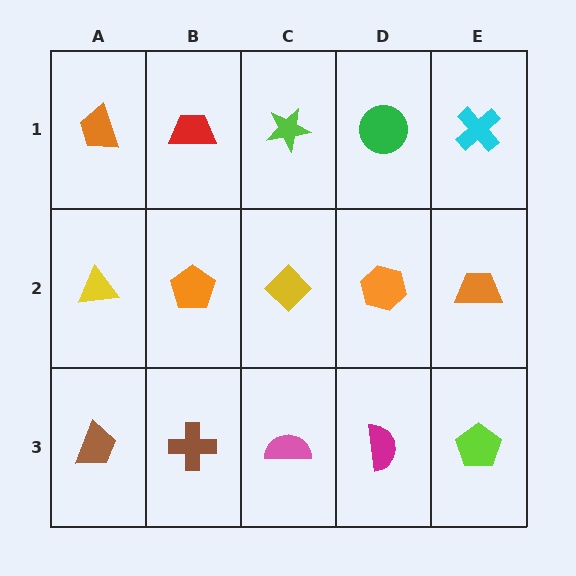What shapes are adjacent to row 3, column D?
An orange hexagon (row 2, column D), a pink semicircle (row 3, column C), a lime pentagon (row 3, column E).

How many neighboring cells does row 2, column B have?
4.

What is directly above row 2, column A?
An orange trapezoid.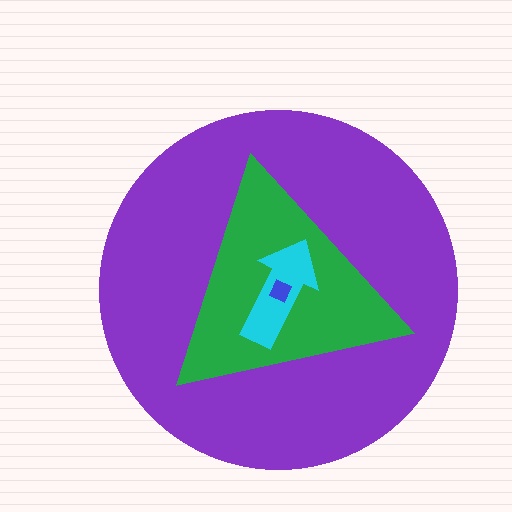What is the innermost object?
The blue diamond.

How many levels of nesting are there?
4.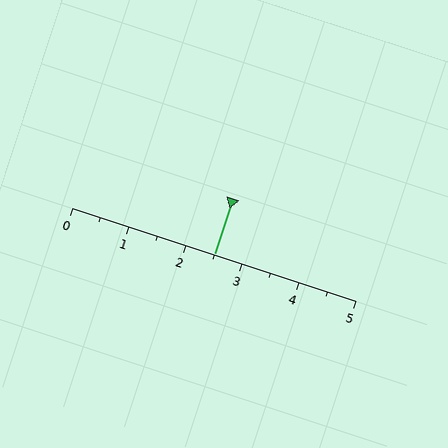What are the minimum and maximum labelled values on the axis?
The axis runs from 0 to 5.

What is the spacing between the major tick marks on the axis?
The major ticks are spaced 1 apart.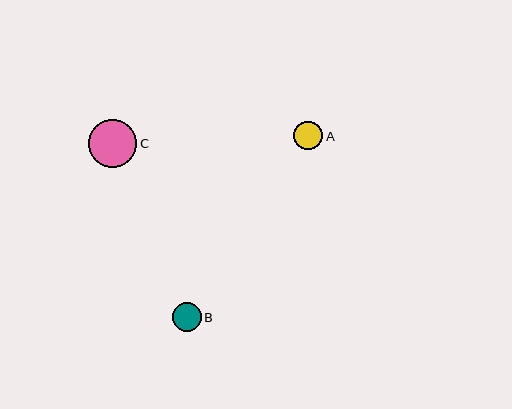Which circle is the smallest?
Circle B is the smallest with a size of approximately 29 pixels.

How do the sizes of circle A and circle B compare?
Circle A and circle B are approximately the same size.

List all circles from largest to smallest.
From largest to smallest: C, A, B.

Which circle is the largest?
Circle C is the largest with a size of approximately 48 pixels.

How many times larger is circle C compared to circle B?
Circle C is approximately 1.7 times the size of circle B.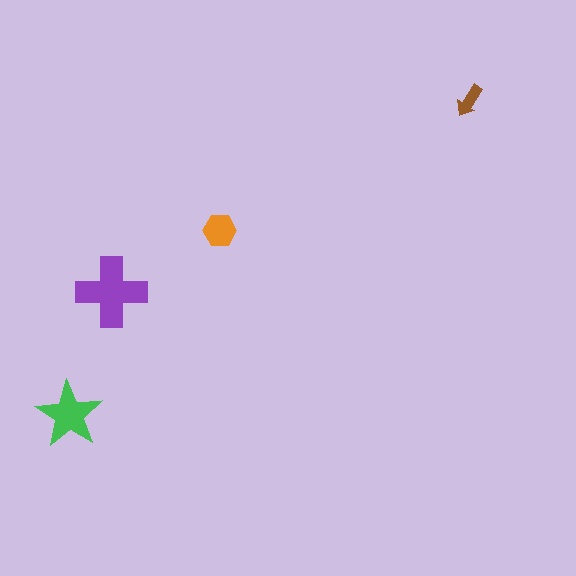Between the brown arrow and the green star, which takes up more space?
The green star.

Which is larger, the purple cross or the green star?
The purple cross.